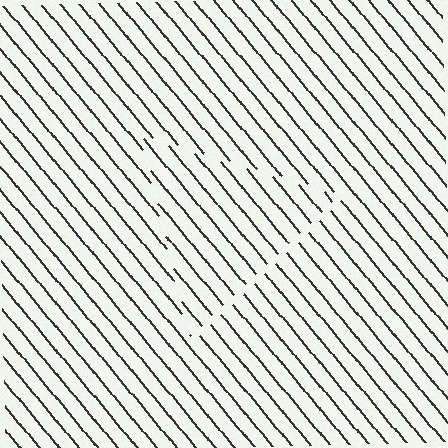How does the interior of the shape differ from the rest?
The interior of the shape contains the same grating, shifted by half a period — the contour is defined by the phase discontinuity where line-ends from the inner and outer gratings abut.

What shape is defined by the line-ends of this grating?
An illusory triangle. The interior of the shape contains the same grating, shifted by half a period — the contour is defined by the phase discontinuity where line-ends from the inner and outer gratings abut.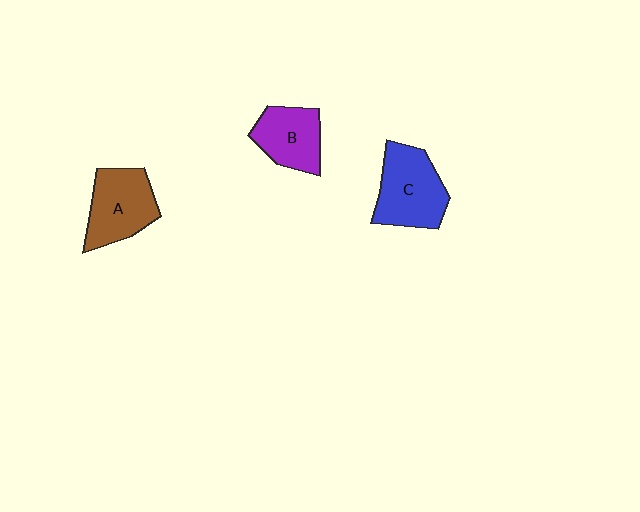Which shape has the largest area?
Shape C (blue).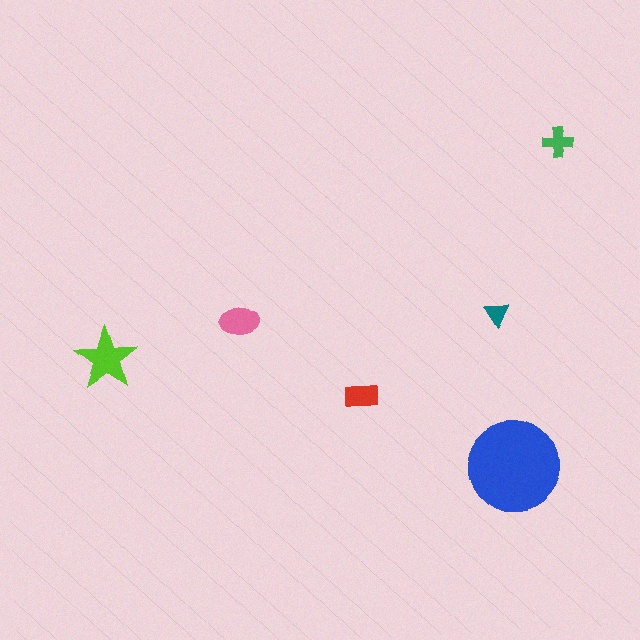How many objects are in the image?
There are 6 objects in the image.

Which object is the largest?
The blue circle.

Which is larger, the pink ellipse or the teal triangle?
The pink ellipse.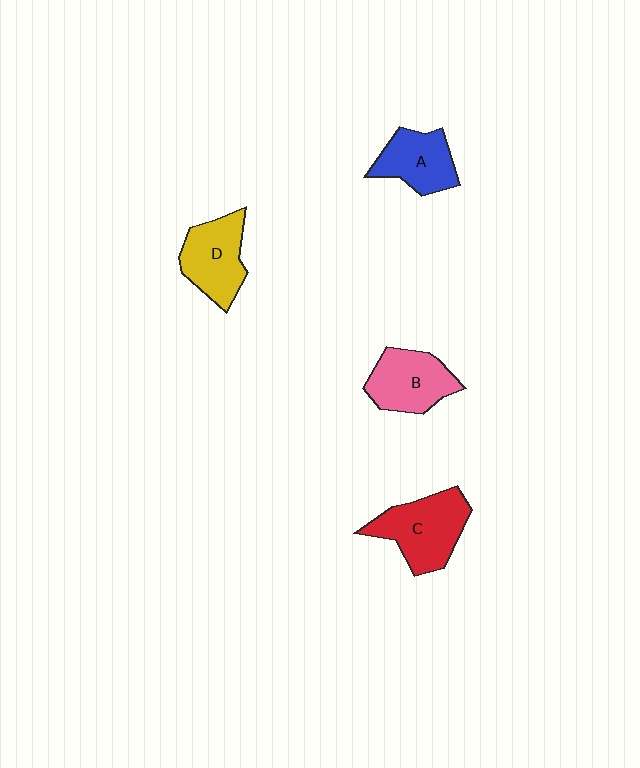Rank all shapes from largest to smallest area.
From largest to smallest: C (red), D (yellow), B (pink), A (blue).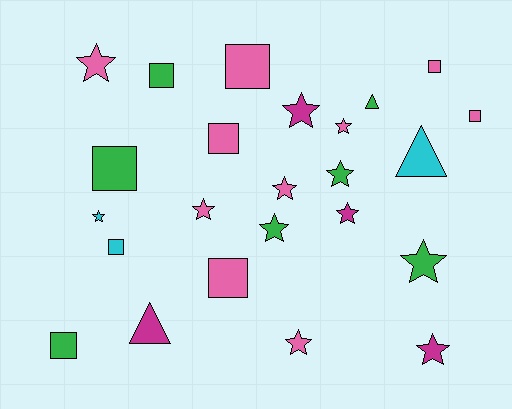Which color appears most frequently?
Pink, with 10 objects.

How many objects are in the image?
There are 24 objects.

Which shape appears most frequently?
Star, with 12 objects.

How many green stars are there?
There are 3 green stars.